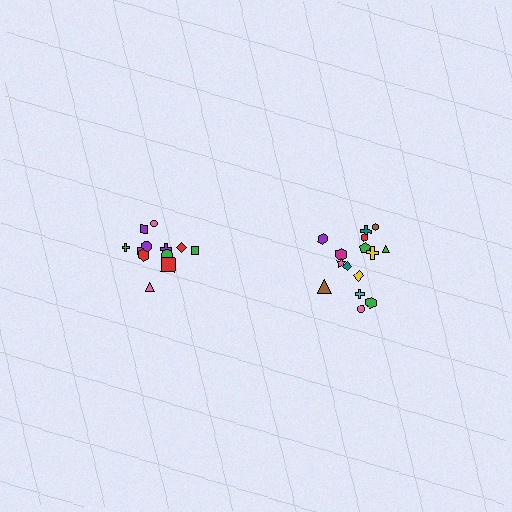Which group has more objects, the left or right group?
The right group.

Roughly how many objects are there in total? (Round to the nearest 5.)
Roughly 25 objects in total.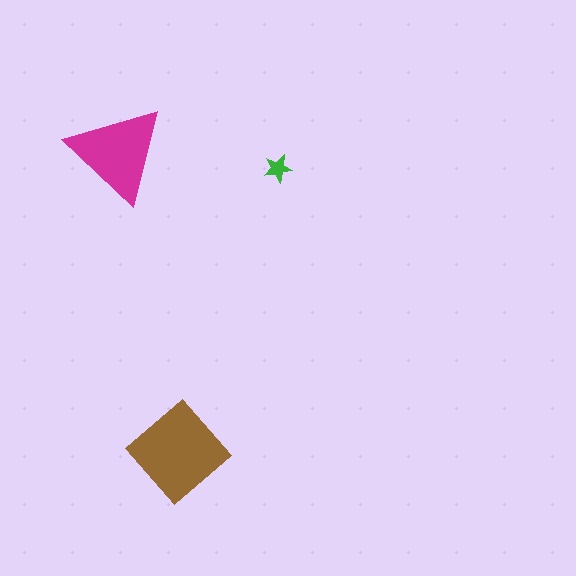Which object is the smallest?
The green star.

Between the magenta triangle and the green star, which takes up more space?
The magenta triangle.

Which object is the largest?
The brown diamond.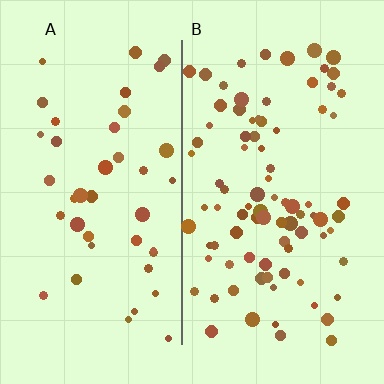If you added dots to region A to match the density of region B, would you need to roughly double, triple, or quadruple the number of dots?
Approximately double.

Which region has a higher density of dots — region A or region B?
B (the right).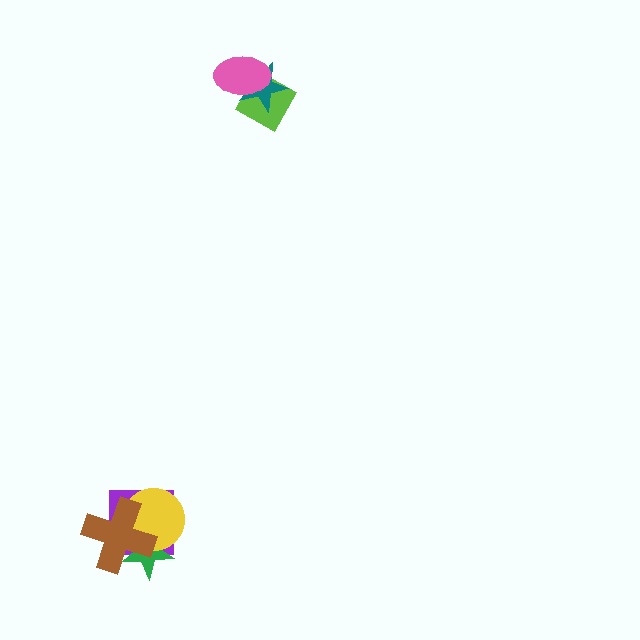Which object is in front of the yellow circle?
The brown cross is in front of the yellow circle.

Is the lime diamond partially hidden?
Yes, it is partially covered by another shape.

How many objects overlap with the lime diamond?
2 objects overlap with the lime diamond.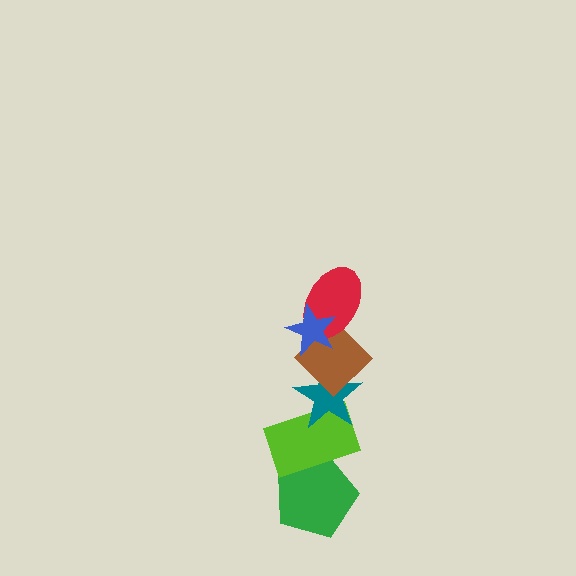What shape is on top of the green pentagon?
The lime rectangle is on top of the green pentagon.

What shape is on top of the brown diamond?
The red ellipse is on top of the brown diamond.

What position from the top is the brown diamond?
The brown diamond is 3rd from the top.